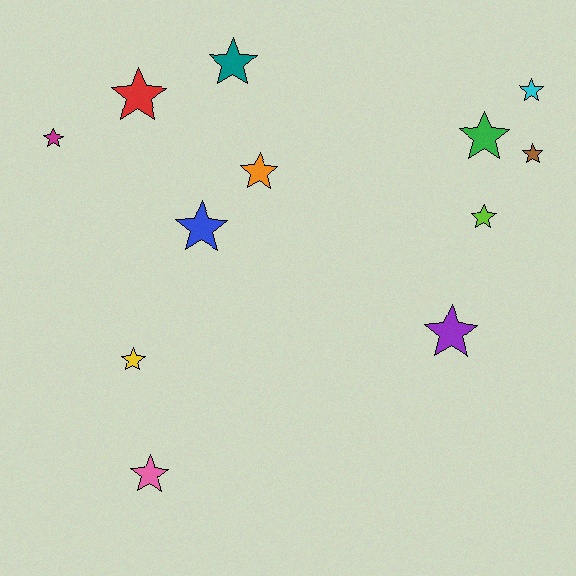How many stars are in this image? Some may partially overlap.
There are 12 stars.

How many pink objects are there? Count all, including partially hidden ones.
There is 1 pink object.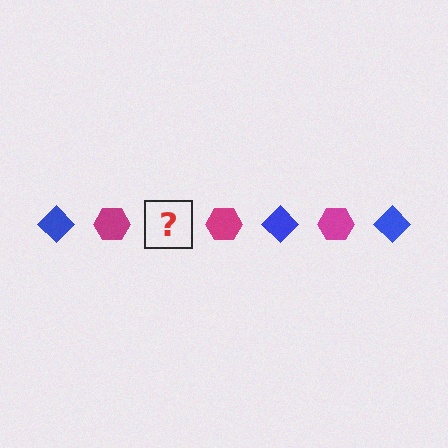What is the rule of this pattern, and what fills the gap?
The rule is that the pattern alternates between blue diamond and magenta hexagon. The gap should be filled with a blue diamond.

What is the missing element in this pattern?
The missing element is a blue diamond.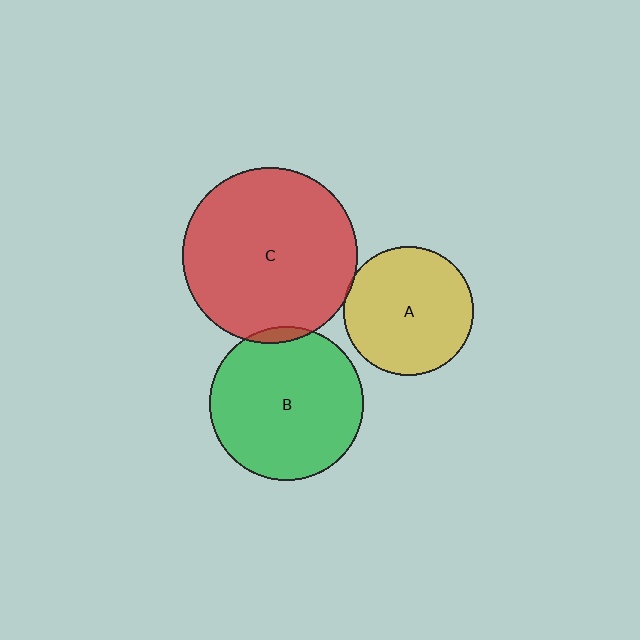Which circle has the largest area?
Circle C (red).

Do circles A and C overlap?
Yes.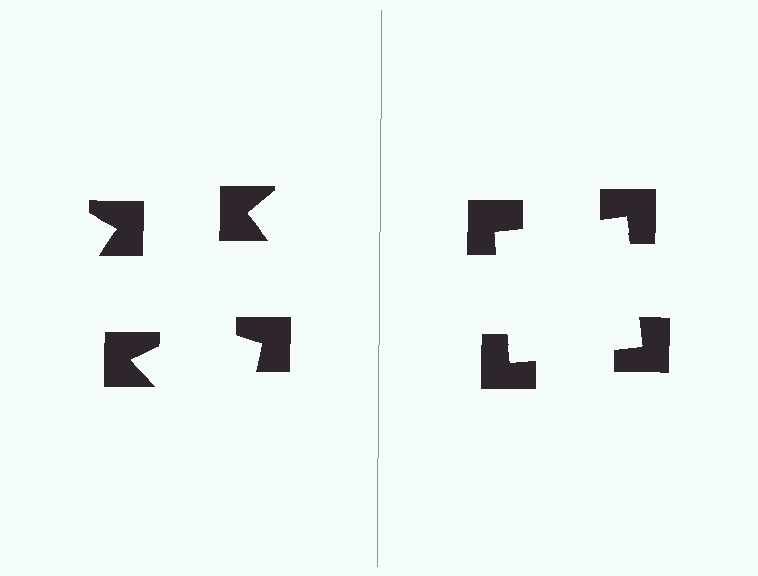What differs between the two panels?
The notched squares are positioned identically on both sides; only the wedge orientations differ. On the right they align to a square; on the left they are misaligned.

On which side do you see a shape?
An illusory square appears on the right side. On the left side the wedge cuts are rotated, so no coherent shape forms.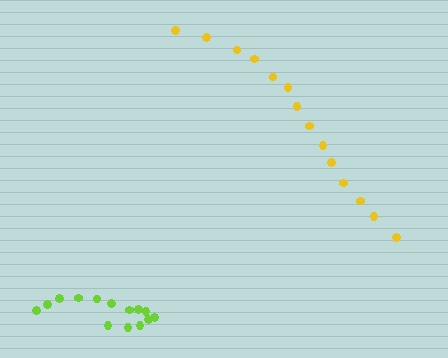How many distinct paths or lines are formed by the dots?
There are 2 distinct paths.